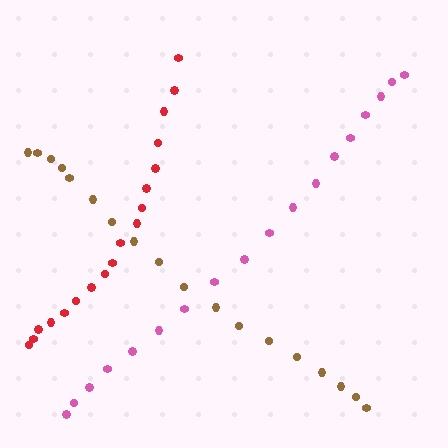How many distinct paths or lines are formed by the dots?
There are 3 distinct paths.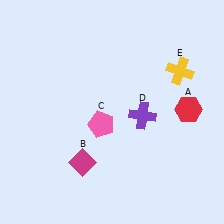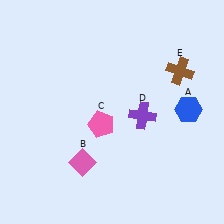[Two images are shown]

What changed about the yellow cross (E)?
In Image 1, E is yellow. In Image 2, it changed to brown.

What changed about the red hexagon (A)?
In Image 1, A is red. In Image 2, it changed to blue.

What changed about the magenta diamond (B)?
In Image 1, B is magenta. In Image 2, it changed to pink.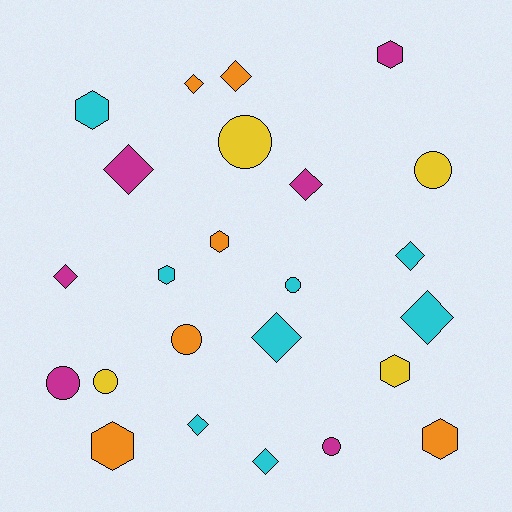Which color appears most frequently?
Cyan, with 8 objects.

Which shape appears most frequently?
Diamond, with 10 objects.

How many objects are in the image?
There are 24 objects.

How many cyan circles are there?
There is 1 cyan circle.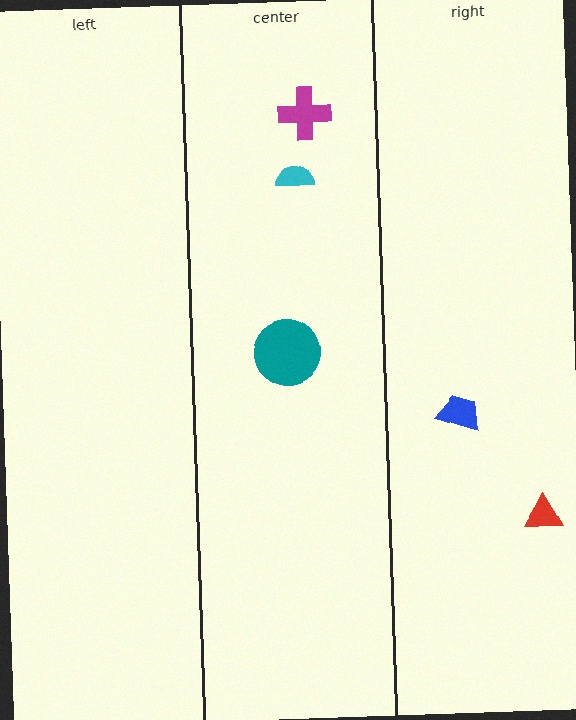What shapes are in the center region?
The magenta cross, the cyan semicircle, the teal circle.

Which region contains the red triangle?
The right region.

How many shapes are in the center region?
3.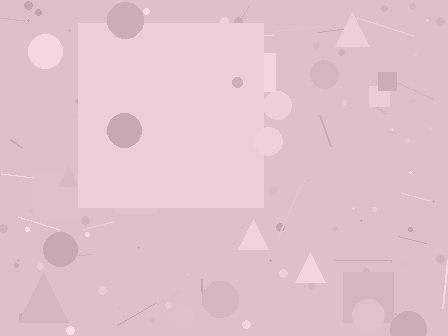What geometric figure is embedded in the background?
A square is embedded in the background.